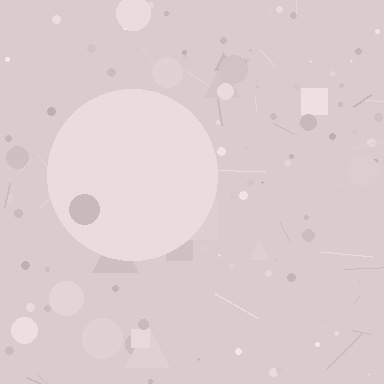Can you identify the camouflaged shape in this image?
The camouflaged shape is a circle.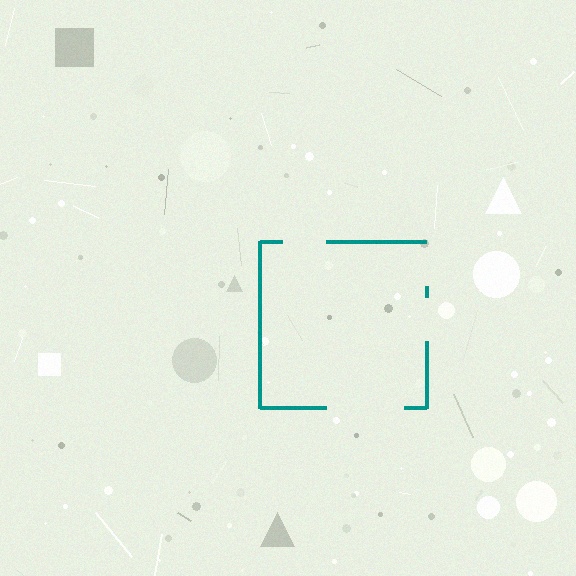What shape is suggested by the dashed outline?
The dashed outline suggests a square.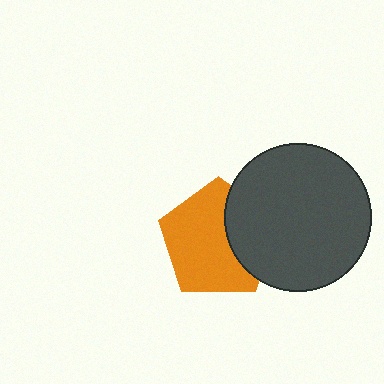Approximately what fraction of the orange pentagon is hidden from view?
Roughly 32% of the orange pentagon is hidden behind the dark gray circle.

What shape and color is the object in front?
The object in front is a dark gray circle.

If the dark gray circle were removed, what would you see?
You would see the complete orange pentagon.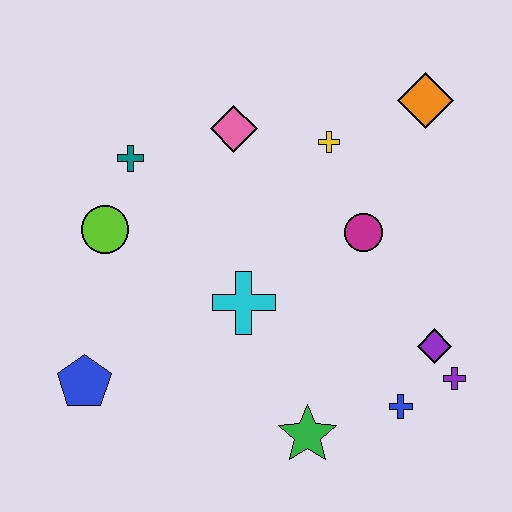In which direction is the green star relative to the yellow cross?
The green star is below the yellow cross.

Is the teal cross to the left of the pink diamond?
Yes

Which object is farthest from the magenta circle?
The blue pentagon is farthest from the magenta circle.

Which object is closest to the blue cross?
The purple cross is closest to the blue cross.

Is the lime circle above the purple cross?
Yes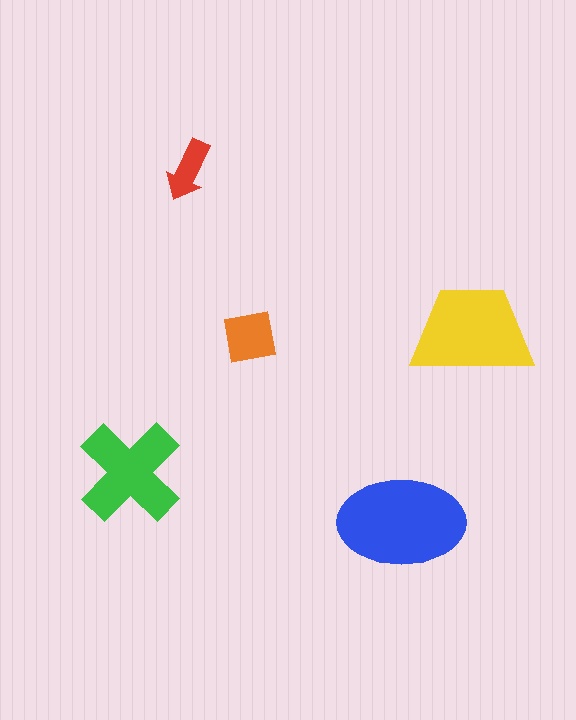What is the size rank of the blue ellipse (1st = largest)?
1st.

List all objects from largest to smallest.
The blue ellipse, the yellow trapezoid, the green cross, the orange square, the red arrow.